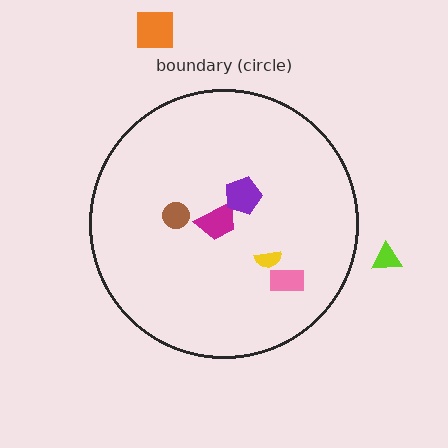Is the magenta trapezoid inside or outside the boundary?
Inside.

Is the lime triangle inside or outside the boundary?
Outside.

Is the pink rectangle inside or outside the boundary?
Inside.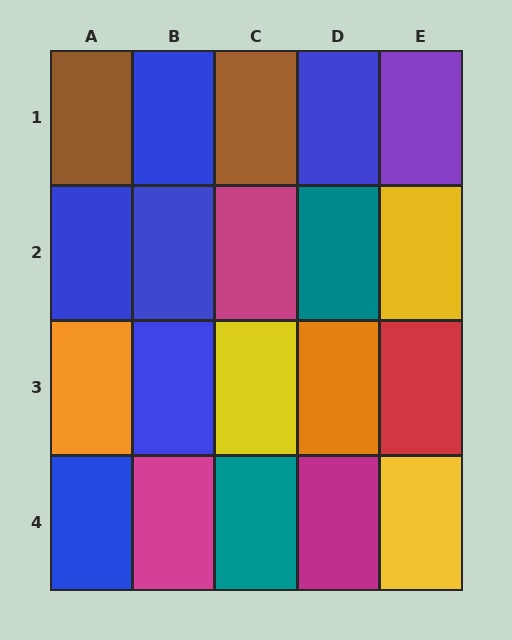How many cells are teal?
2 cells are teal.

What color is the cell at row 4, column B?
Magenta.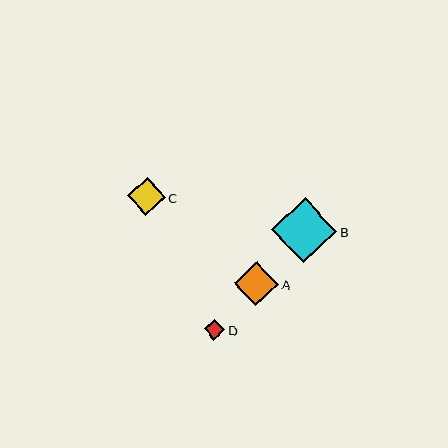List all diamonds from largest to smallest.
From largest to smallest: B, A, C, D.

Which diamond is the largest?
Diamond B is the largest with a size of approximately 65 pixels.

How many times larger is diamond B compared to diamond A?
Diamond B is approximately 1.5 times the size of diamond A.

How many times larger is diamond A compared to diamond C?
Diamond A is approximately 1.2 times the size of diamond C.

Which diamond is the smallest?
Diamond D is the smallest with a size of approximately 21 pixels.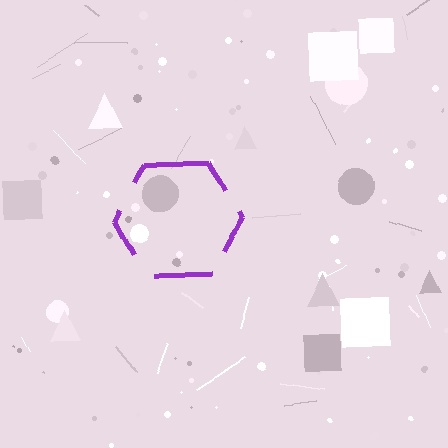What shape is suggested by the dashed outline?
The dashed outline suggests a hexagon.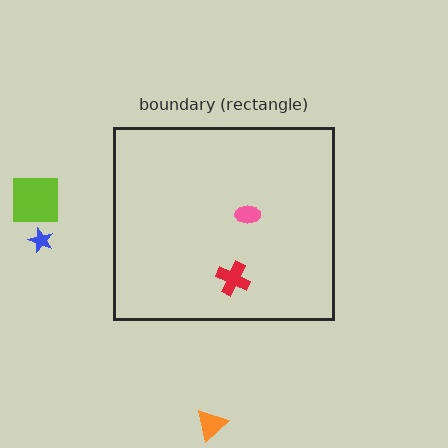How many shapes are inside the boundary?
2 inside, 3 outside.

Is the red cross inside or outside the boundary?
Inside.